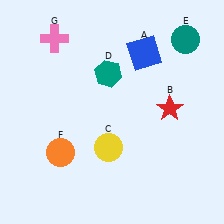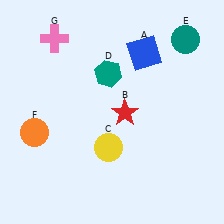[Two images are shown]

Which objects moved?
The objects that moved are: the red star (B), the orange circle (F).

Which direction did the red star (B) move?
The red star (B) moved left.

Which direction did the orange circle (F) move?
The orange circle (F) moved left.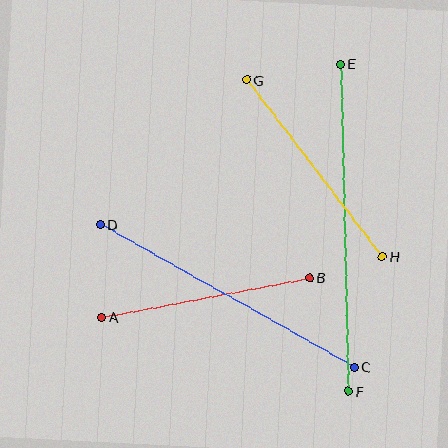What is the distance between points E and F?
The distance is approximately 327 pixels.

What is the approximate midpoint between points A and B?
The midpoint is at approximately (206, 298) pixels.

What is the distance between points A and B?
The distance is approximately 211 pixels.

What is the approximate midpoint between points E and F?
The midpoint is at approximately (344, 227) pixels.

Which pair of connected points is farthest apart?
Points E and F are farthest apart.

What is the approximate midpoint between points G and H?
The midpoint is at approximately (314, 168) pixels.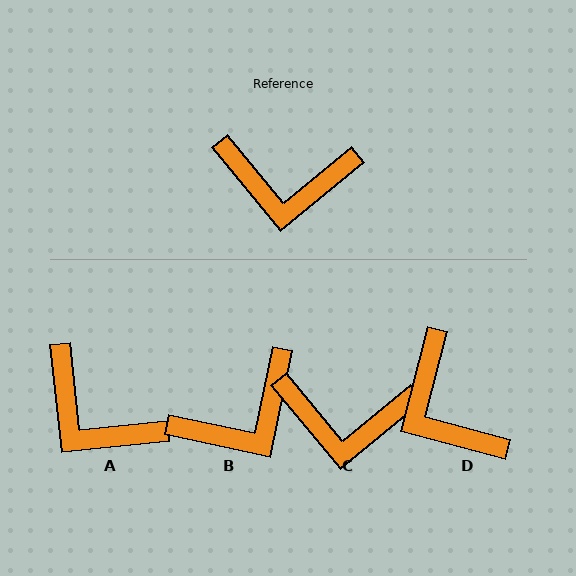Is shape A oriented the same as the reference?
No, it is off by about 33 degrees.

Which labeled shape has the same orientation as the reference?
C.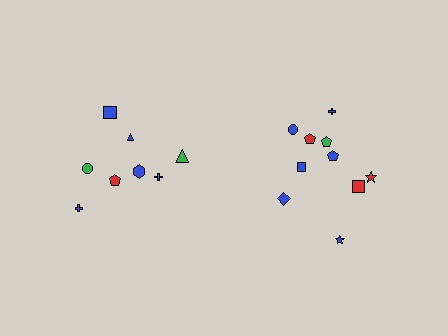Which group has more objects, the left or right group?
The right group.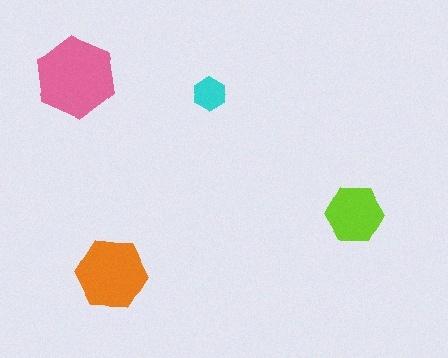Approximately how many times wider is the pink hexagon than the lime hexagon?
About 1.5 times wider.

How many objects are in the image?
There are 4 objects in the image.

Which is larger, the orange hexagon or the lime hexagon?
The orange one.